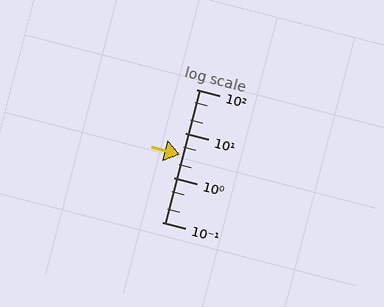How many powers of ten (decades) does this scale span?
The scale spans 3 decades, from 0.1 to 100.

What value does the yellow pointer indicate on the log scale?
The pointer indicates approximately 3.3.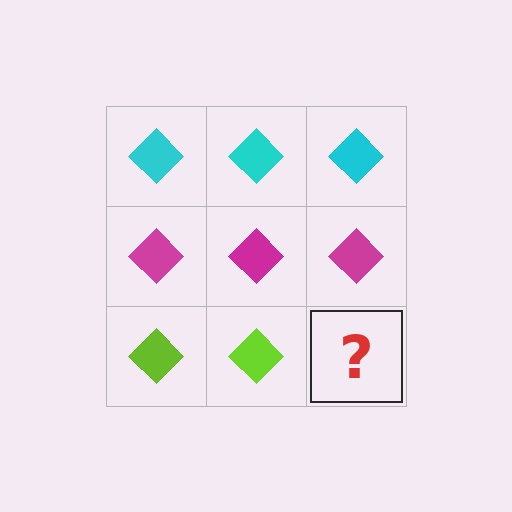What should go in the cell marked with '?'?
The missing cell should contain a lime diamond.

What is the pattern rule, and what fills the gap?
The rule is that each row has a consistent color. The gap should be filled with a lime diamond.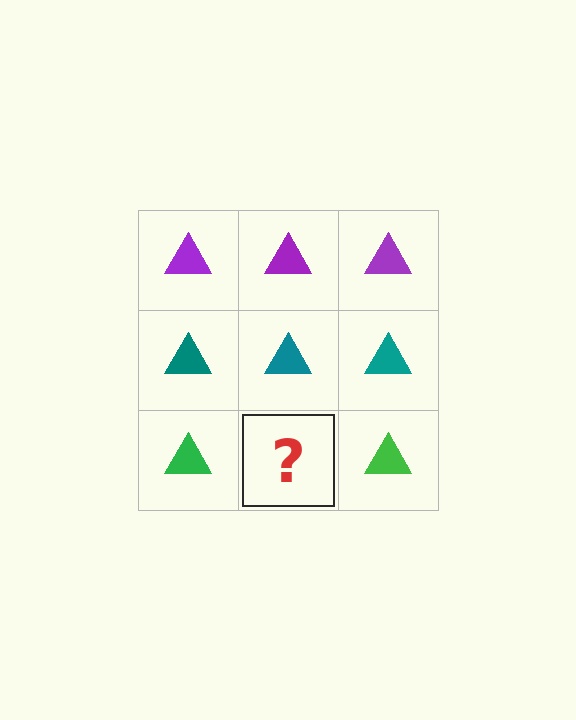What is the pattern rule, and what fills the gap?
The rule is that each row has a consistent color. The gap should be filled with a green triangle.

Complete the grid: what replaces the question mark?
The question mark should be replaced with a green triangle.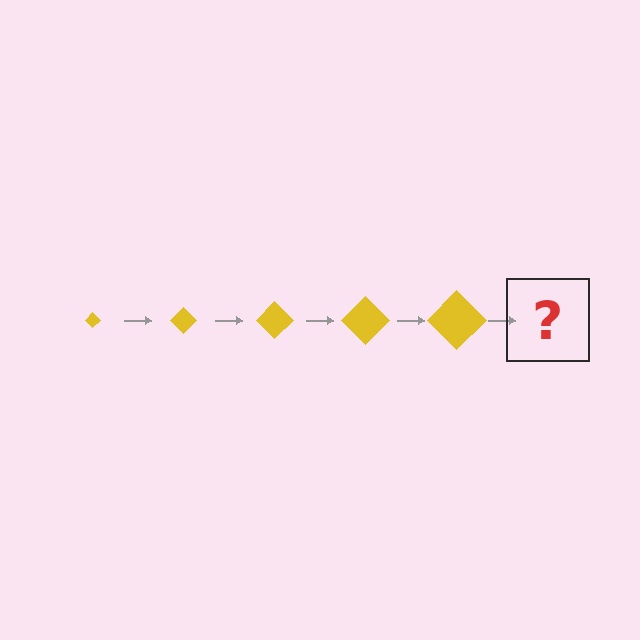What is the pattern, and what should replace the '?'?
The pattern is that the diamond gets progressively larger each step. The '?' should be a yellow diamond, larger than the previous one.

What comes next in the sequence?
The next element should be a yellow diamond, larger than the previous one.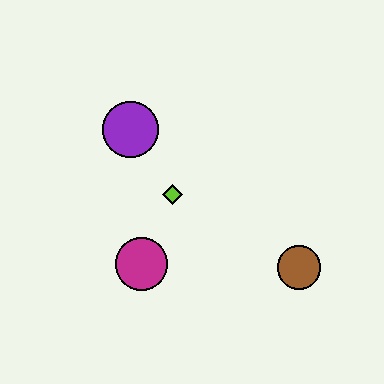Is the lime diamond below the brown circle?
No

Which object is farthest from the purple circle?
The brown circle is farthest from the purple circle.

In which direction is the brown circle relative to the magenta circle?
The brown circle is to the right of the magenta circle.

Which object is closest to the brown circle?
The lime diamond is closest to the brown circle.